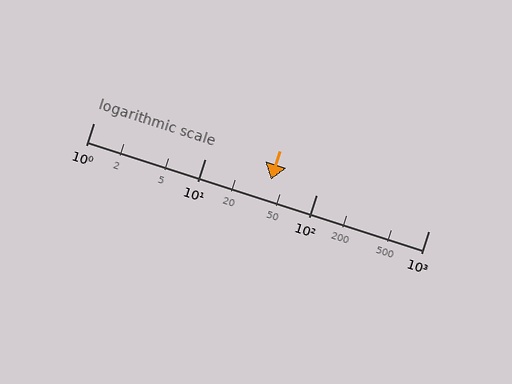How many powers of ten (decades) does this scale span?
The scale spans 3 decades, from 1 to 1000.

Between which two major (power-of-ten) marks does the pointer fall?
The pointer is between 10 and 100.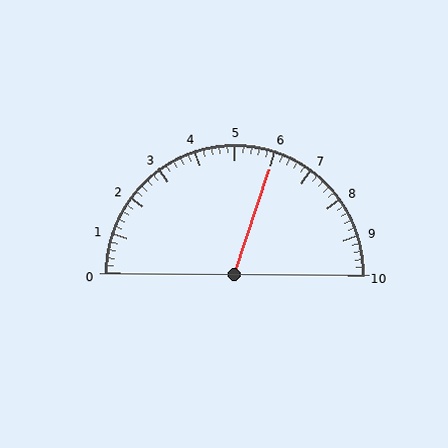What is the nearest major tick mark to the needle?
The nearest major tick mark is 6.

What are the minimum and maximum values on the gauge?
The gauge ranges from 0 to 10.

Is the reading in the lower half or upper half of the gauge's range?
The reading is in the upper half of the range (0 to 10).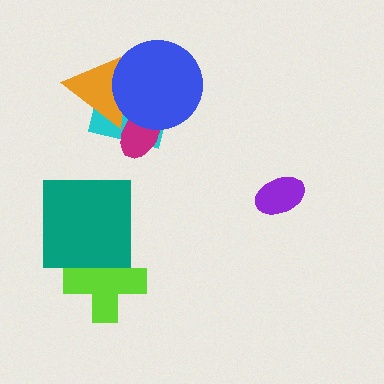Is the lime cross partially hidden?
Yes, it is partially covered by another shape.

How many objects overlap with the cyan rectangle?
3 objects overlap with the cyan rectangle.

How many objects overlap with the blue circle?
3 objects overlap with the blue circle.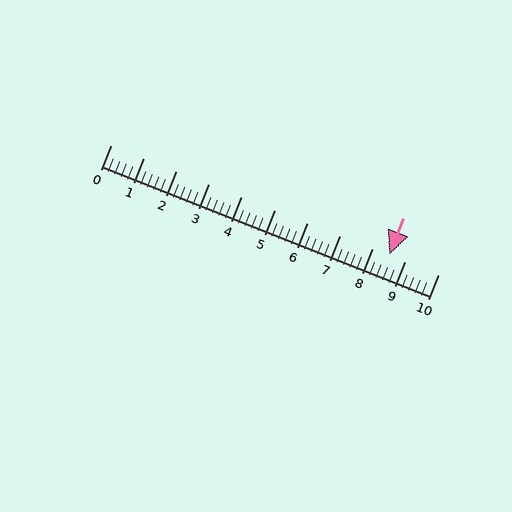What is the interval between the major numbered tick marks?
The major tick marks are spaced 1 units apart.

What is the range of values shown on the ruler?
The ruler shows values from 0 to 10.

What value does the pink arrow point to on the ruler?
The pink arrow points to approximately 8.5.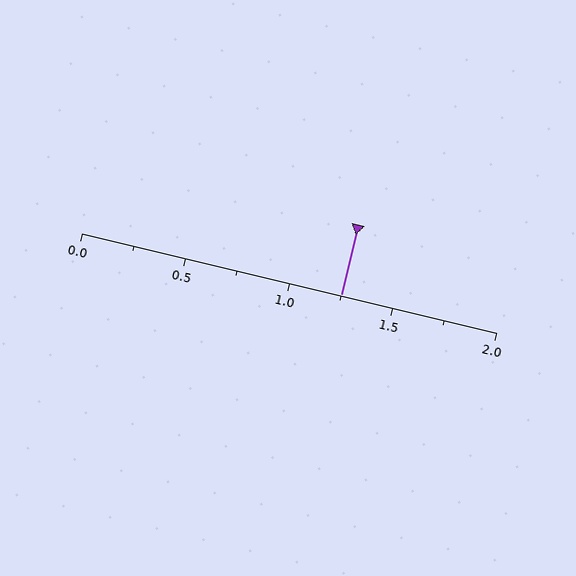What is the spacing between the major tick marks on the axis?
The major ticks are spaced 0.5 apart.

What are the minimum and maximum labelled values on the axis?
The axis runs from 0.0 to 2.0.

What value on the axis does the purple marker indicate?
The marker indicates approximately 1.25.